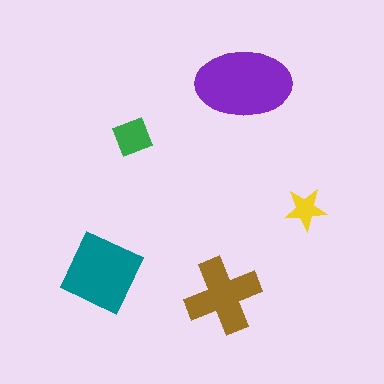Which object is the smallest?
The yellow star.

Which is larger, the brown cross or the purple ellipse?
The purple ellipse.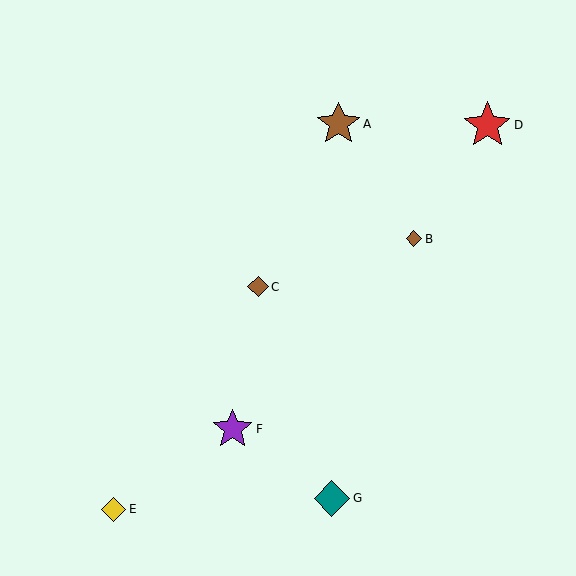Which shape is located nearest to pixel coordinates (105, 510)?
The yellow diamond (labeled E) at (114, 509) is nearest to that location.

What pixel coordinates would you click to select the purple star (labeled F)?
Click at (233, 429) to select the purple star F.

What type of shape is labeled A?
Shape A is a brown star.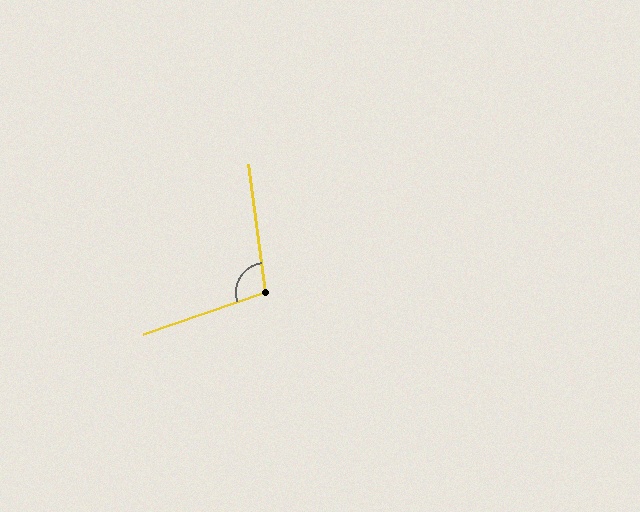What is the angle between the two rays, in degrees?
Approximately 101 degrees.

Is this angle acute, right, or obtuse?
It is obtuse.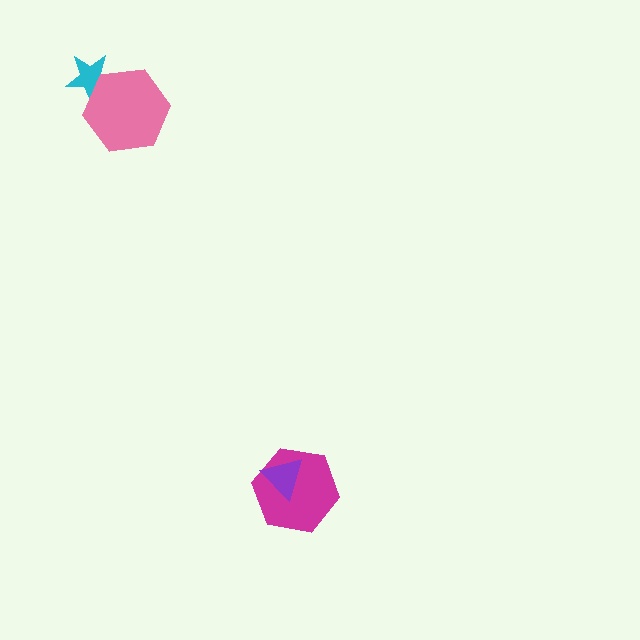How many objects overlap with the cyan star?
1 object overlaps with the cyan star.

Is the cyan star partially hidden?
Yes, it is partially covered by another shape.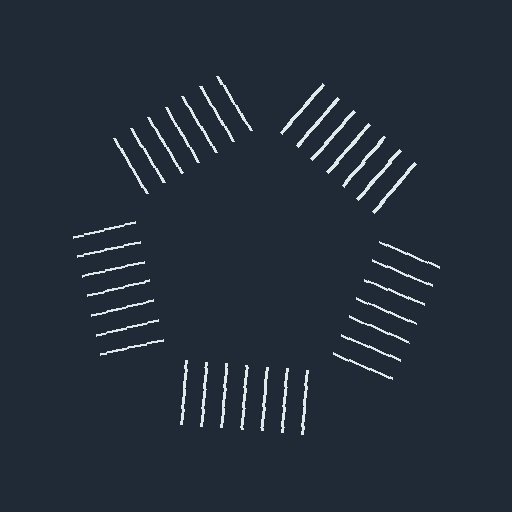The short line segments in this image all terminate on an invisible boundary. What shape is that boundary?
An illusory pentagon — the line segments terminate on its edges but no continuous stroke is drawn.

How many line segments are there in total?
35 — 7 along each of the 5 edges.